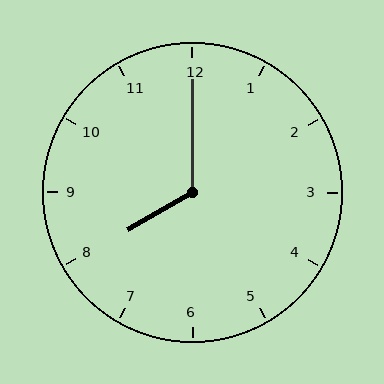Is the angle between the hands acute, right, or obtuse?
It is obtuse.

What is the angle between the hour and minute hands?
Approximately 120 degrees.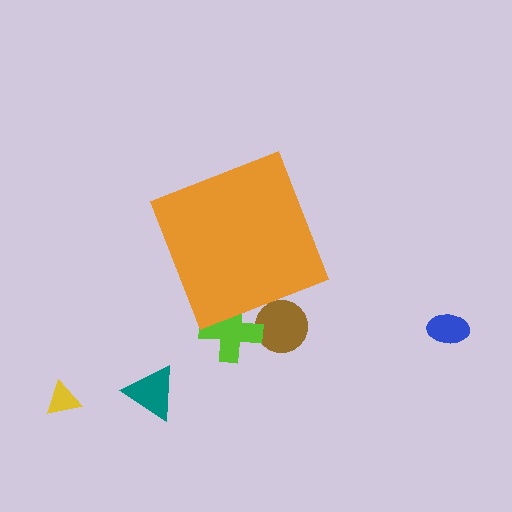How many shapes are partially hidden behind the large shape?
2 shapes are partially hidden.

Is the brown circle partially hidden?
Yes, the brown circle is partially hidden behind the orange diamond.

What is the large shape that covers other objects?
An orange diamond.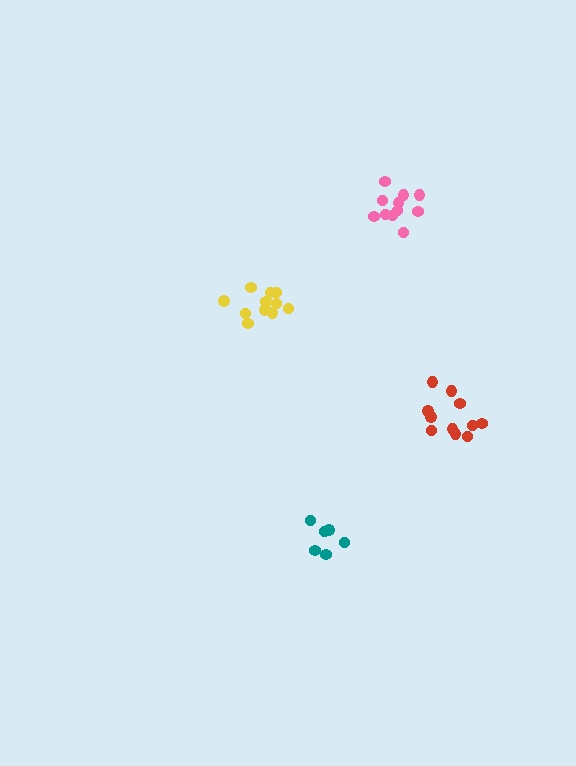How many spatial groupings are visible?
There are 4 spatial groupings.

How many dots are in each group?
Group 1: 11 dots, Group 2: 6 dots, Group 3: 11 dots, Group 4: 11 dots (39 total).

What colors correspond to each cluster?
The clusters are colored: red, teal, pink, yellow.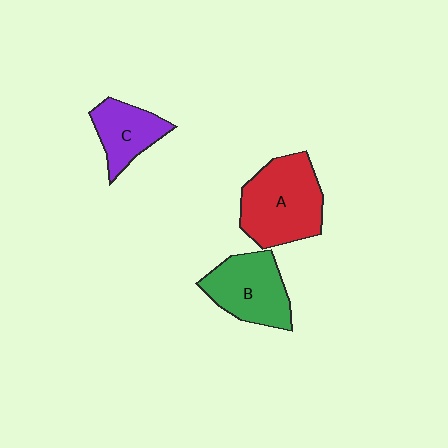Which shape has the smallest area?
Shape C (purple).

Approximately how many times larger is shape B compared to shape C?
Approximately 1.4 times.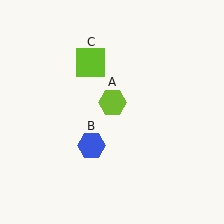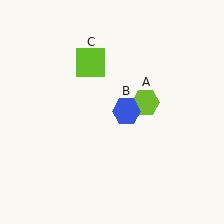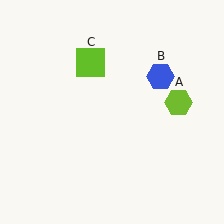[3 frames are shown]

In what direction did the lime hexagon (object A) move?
The lime hexagon (object A) moved right.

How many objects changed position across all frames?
2 objects changed position: lime hexagon (object A), blue hexagon (object B).